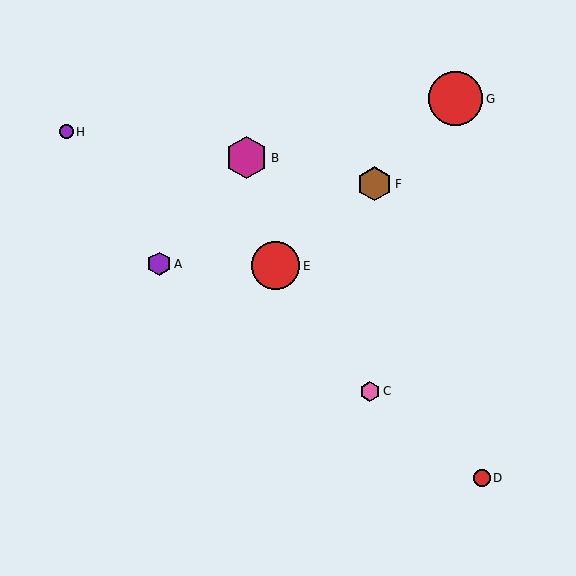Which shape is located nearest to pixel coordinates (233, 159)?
The magenta hexagon (labeled B) at (246, 158) is nearest to that location.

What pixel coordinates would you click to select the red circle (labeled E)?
Click at (276, 266) to select the red circle E.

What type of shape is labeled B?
Shape B is a magenta hexagon.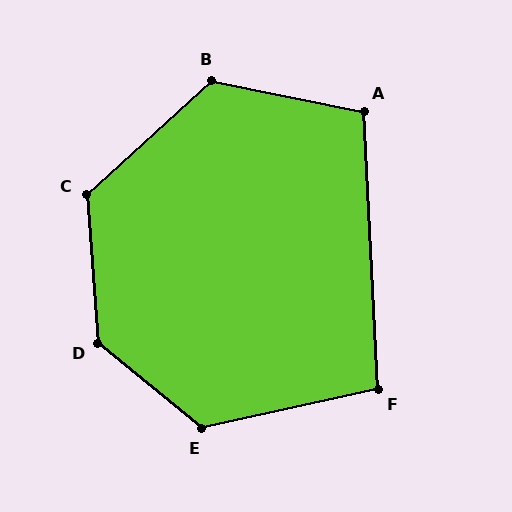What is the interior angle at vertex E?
Approximately 128 degrees (obtuse).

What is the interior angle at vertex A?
Approximately 104 degrees (obtuse).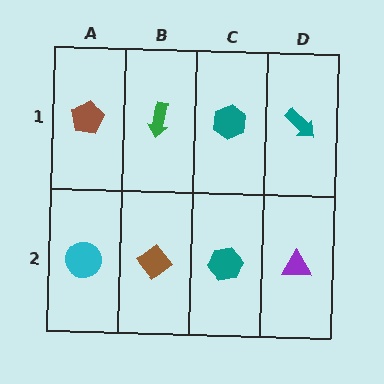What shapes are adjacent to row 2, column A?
A brown pentagon (row 1, column A), a brown diamond (row 2, column B).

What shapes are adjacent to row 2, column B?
A green arrow (row 1, column B), a cyan circle (row 2, column A), a teal hexagon (row 2, column C).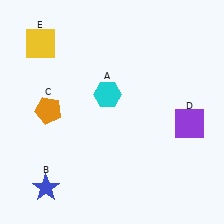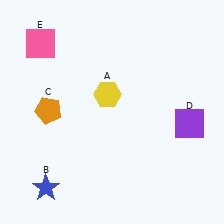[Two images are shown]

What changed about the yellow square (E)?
In Image 1, E is yellow. In Image 2, it changed to pink.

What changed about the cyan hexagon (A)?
In Image 1, A is cyan. In Image 2, it changed to yellow.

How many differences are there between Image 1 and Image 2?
There are 2 differences between the two images.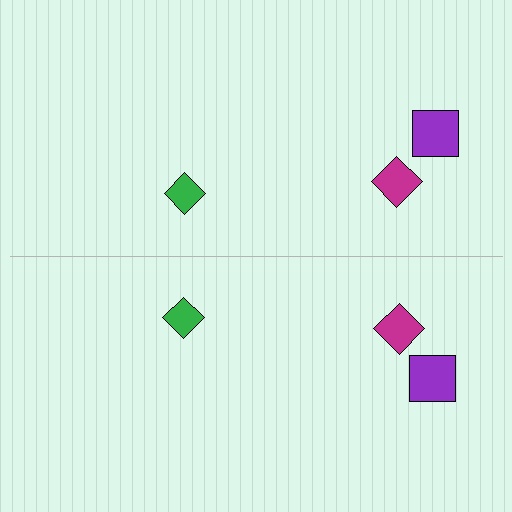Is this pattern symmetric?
Yes, this pattern has bilateral (reflection) symmetry.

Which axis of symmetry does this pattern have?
The pattern has a horizontal axis of symmetry running through the center of the image.